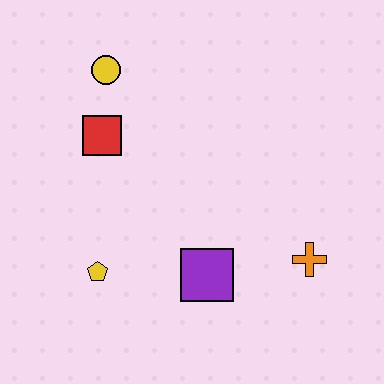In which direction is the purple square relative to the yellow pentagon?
The purple square is to the right of the yellow pentagon.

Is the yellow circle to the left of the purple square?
Yes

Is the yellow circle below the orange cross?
No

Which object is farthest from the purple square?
The yellow circle is farthest from the purple square.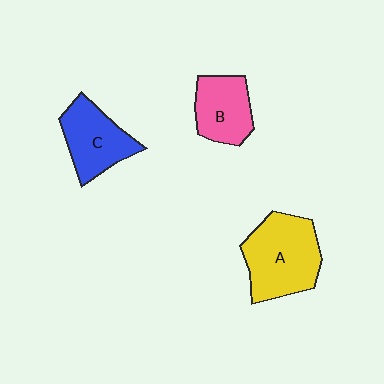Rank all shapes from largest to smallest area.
From largest to smallest: A (yellow), C (blue), B (pink).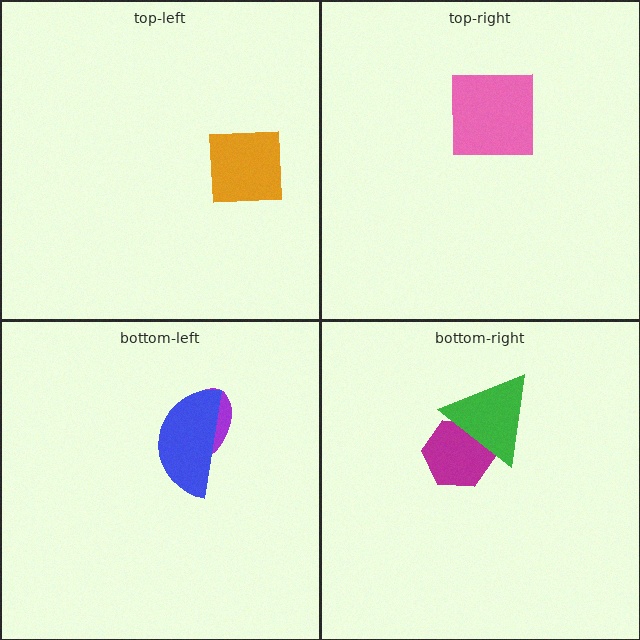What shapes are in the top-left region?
The orange square.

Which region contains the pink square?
The top-right region.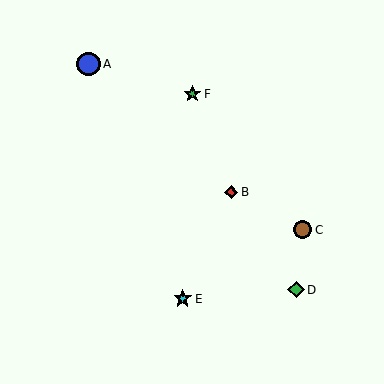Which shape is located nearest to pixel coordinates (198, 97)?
The green star (labeled F) at (192, 94) is nearest to that location.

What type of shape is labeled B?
Shape B is a red diamond.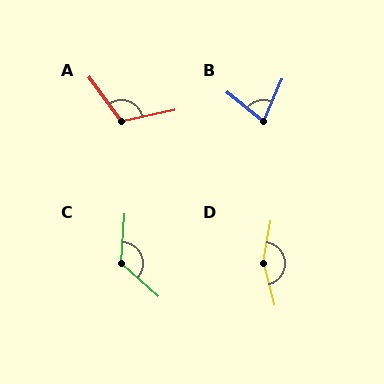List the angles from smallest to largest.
B (75°), A (114°), C (128°), D (156°).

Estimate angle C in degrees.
Approximately 128 degrees.